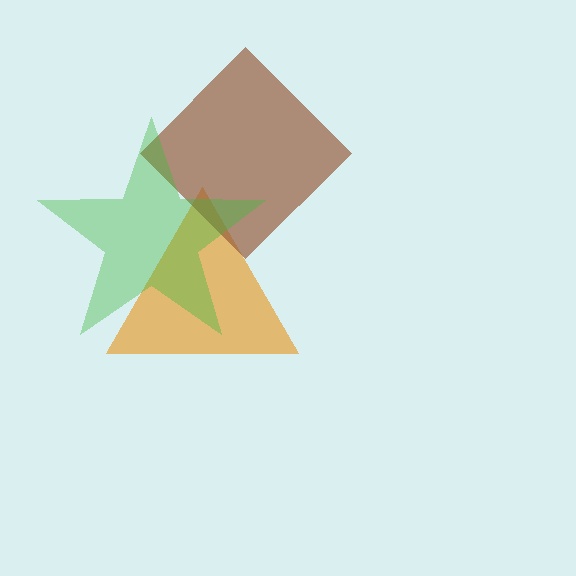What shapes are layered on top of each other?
The layered shapes are: an orange triangle, a brown diamond, a green star.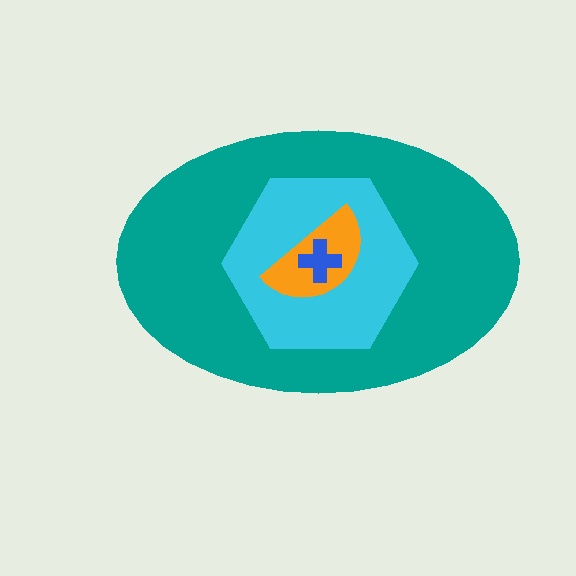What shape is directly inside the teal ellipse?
The cyan hexagon.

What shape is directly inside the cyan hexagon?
The orange semicircle.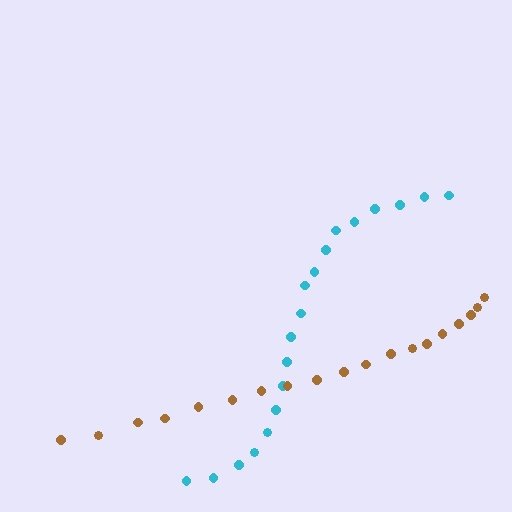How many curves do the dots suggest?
There are 2 distinct paths.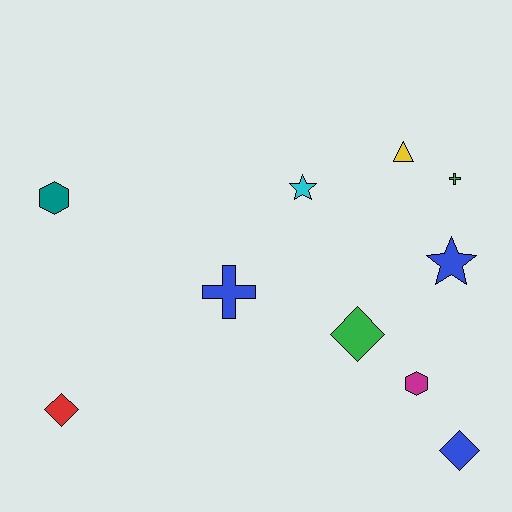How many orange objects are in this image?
There are no orange objects.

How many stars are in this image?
There are 2 stars.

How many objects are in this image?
There are 10 objects.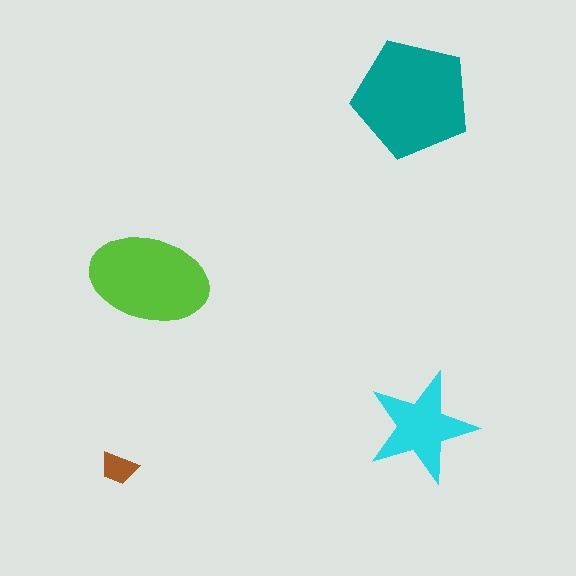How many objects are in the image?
There are 4 objects in the image.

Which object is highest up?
The teal pentagon is topmost.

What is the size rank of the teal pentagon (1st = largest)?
1st.